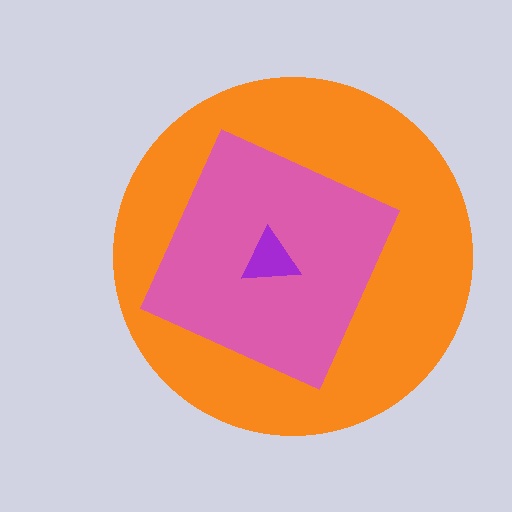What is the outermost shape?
The orange circle.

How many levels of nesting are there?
3.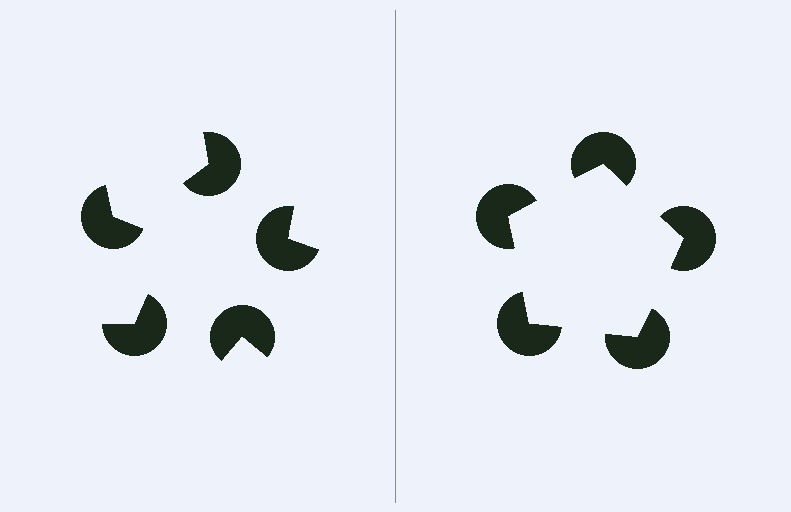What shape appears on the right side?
An illusory pentagon.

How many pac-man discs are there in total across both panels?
10 — 5 on each side.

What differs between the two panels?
The pac-man discs are positioned identically on both sides; only the wedge orientations differ. On the right they align to a pentagon; on the left they are misaligned.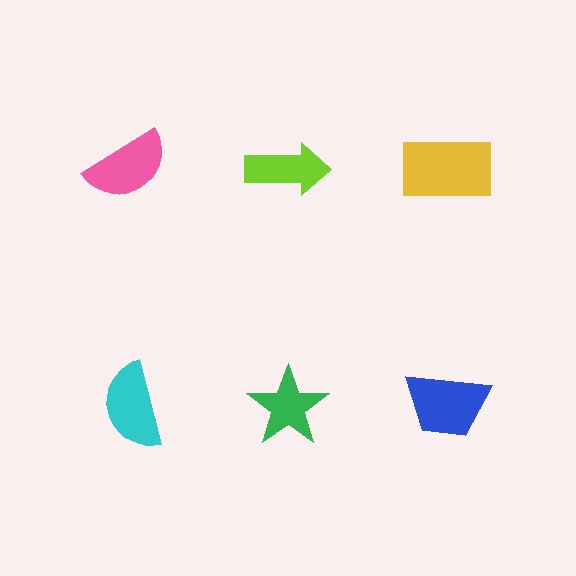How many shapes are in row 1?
3 shapes.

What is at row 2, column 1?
A cyan semicircle.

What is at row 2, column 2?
A green star.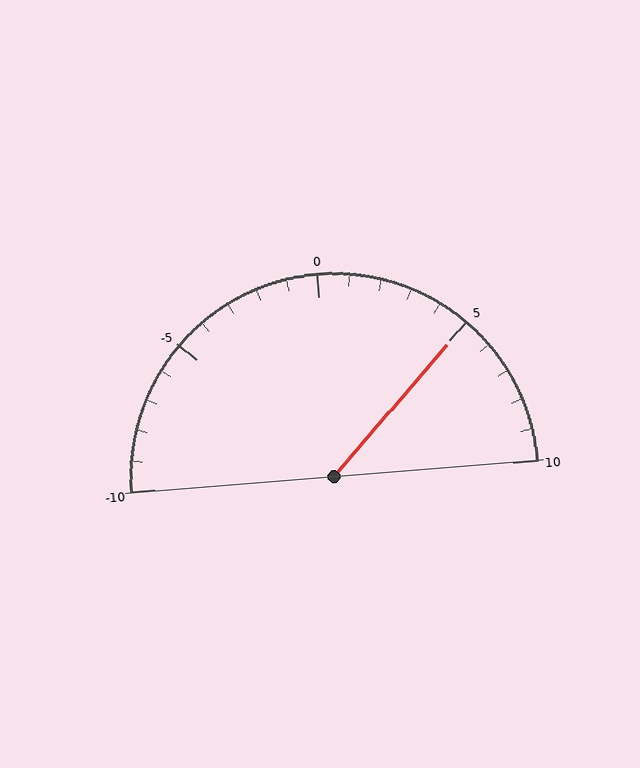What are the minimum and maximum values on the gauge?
The gauge ranges from -10 to 10.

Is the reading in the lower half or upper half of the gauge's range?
The reading is in the upper half of the range (-10 to 10).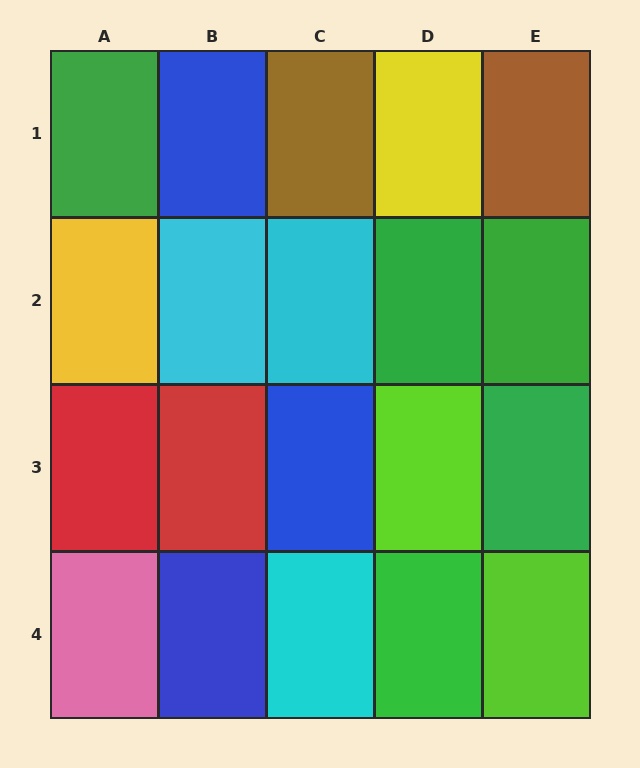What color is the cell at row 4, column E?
Lime.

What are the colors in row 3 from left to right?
Red, red, blue, lime, green.